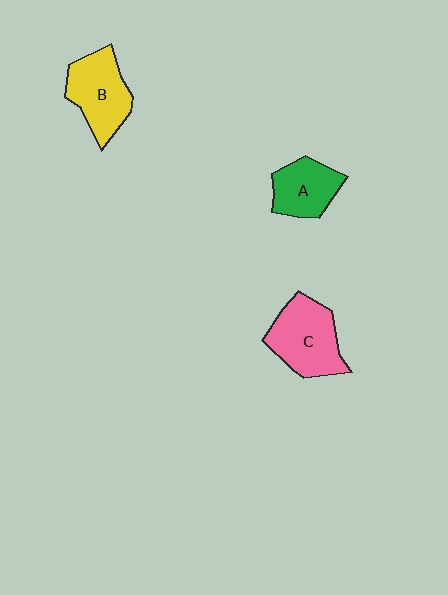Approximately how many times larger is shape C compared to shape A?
Approximately 1.4 times.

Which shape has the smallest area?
Shape A (green).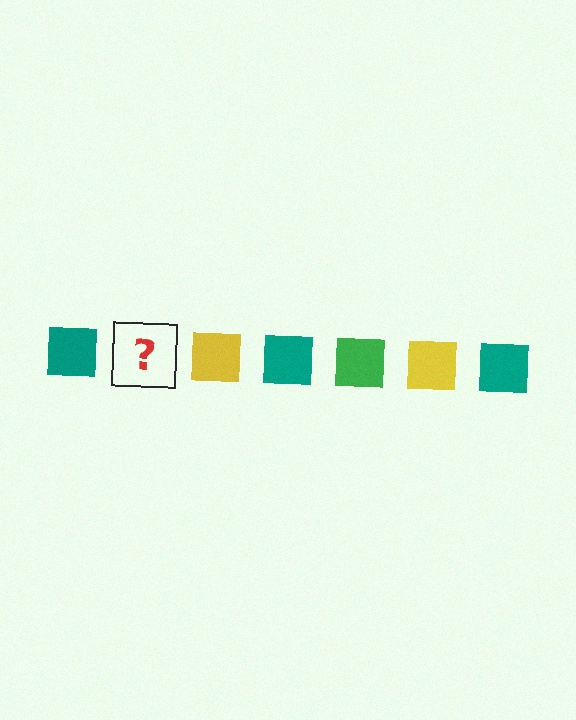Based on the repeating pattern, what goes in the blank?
The blank should be a green square.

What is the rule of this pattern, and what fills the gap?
The rule is that the pattern cycles through teal, green, yellow squares. The gap should be filled with a green square.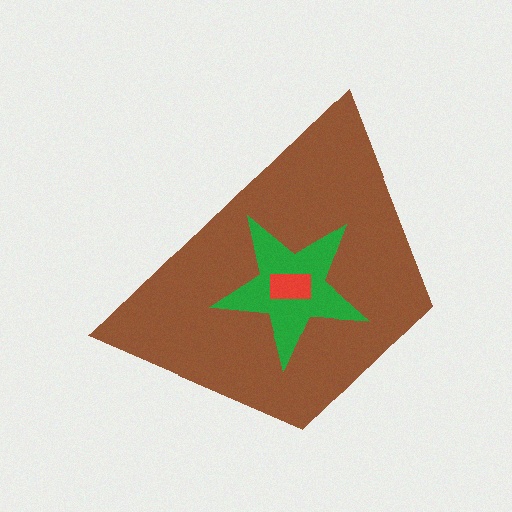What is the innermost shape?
The red rectangle.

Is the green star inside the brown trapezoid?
Yes.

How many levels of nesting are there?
3.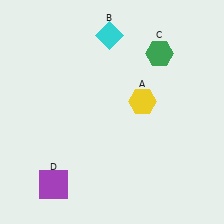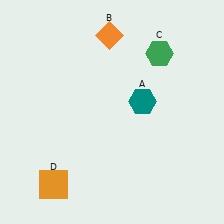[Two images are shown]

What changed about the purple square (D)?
In Image 1, D is purple. In Image 2, it changed to orange.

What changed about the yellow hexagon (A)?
In Image 1, A is yellow. In Image 2, it changed to teal.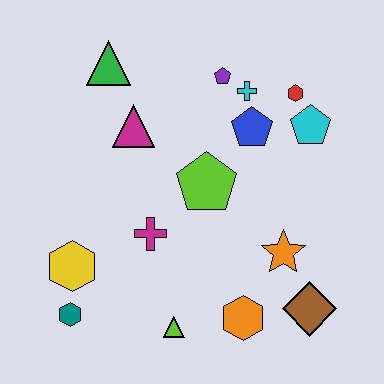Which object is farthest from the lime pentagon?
The teal hexagon is farthest from the lime pentagon.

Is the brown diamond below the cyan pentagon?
Yes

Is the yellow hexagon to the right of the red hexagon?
No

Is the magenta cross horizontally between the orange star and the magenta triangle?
Yes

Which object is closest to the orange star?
The brown diamond is closest to the orange star.